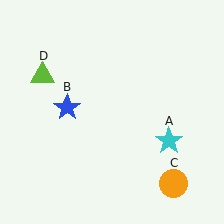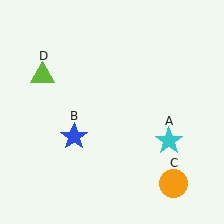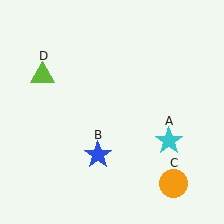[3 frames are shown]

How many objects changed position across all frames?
1 object changed position: blue star (object B).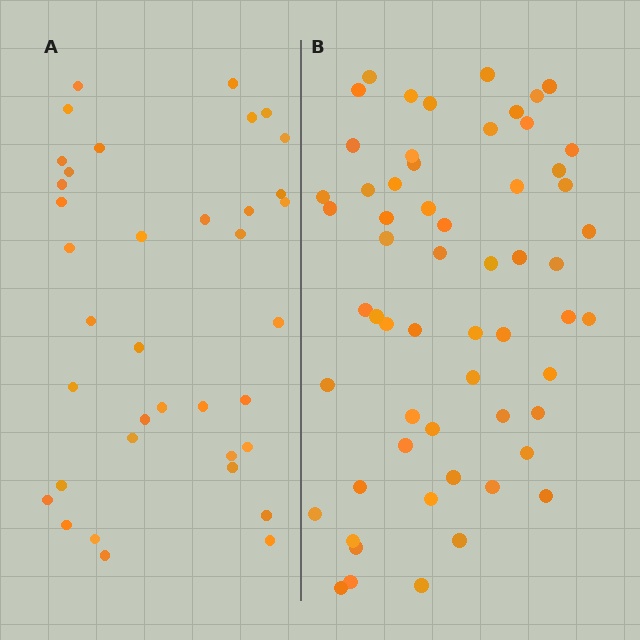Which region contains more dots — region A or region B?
Region B (the right region) has more dots.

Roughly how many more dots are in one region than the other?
Region B has approximately 20 more dots than region A.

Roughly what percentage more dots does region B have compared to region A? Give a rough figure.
About 60% more.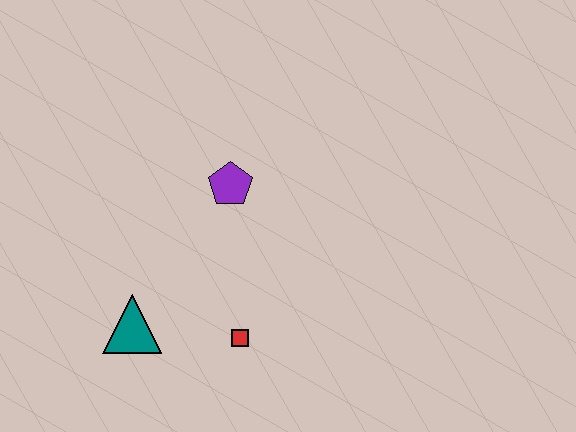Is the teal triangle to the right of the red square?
No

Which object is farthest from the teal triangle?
The purple pentagon is farthest from the teal triangle.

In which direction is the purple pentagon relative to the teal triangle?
The purple pentagon is above the teal triangle.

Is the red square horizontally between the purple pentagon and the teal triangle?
No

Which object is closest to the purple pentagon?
The red square is closest to the purple pentagon.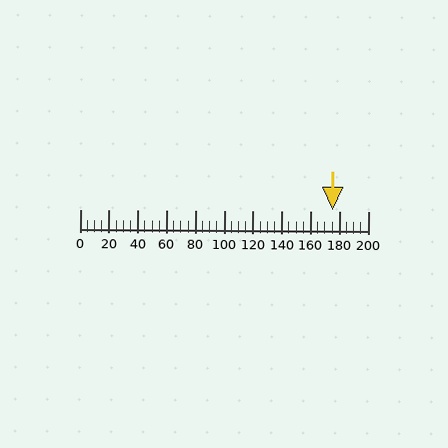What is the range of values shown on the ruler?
The ruler shows values from 0 to 200.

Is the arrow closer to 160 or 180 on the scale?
The arrow is closer to 180.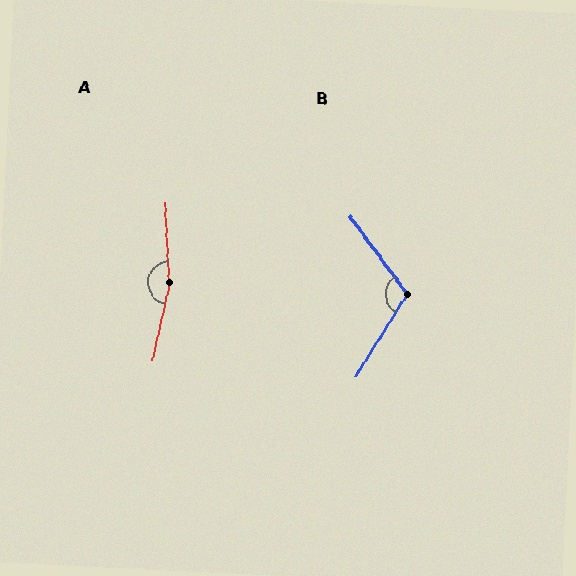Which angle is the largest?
A, at approximately 165 degrees.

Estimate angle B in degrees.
Approximately 111 degrees.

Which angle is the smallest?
B, at approximately 111 degrees.